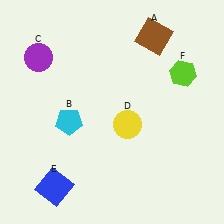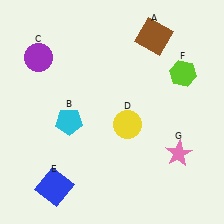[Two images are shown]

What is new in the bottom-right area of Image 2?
A pink star (G) was added in the bottom-right area of Image 2.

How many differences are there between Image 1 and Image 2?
There is 1 difference between the two images.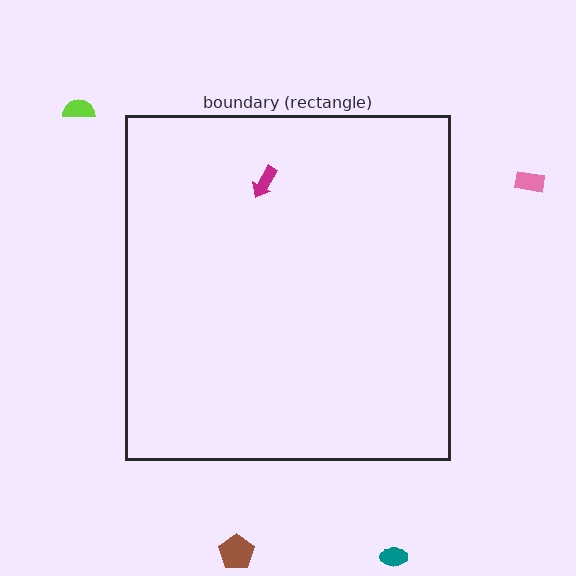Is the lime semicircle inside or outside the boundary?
Outside.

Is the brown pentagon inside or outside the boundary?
Outside.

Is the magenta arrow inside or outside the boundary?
Inside.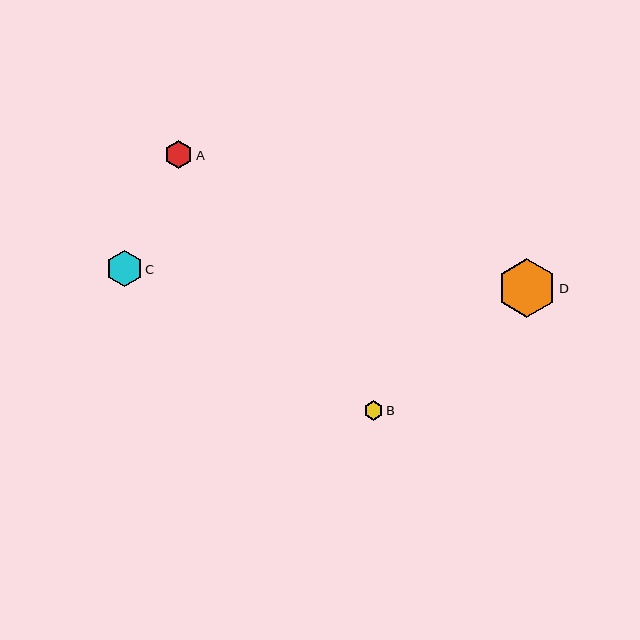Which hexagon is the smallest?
Hexagon B is the smallest with a size of approximately 19 pixels.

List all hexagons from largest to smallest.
From largest to smallest: D, C, A, B.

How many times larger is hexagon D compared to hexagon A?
Hexagon D is approximately 2.1 times the size of hexagon A.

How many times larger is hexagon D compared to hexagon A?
Hexagon D is approximately 2.1 times the size of hexagon A.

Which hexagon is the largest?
Hexagon D is the largest with a size of approximately 58 pixels.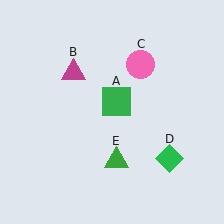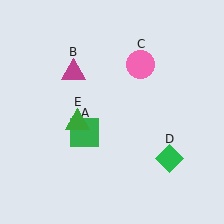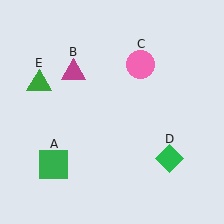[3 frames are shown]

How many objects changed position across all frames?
2 objects changed position: green square (object A), green triangle (object E).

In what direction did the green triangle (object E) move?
The green triangle (object E) moved up and to the left.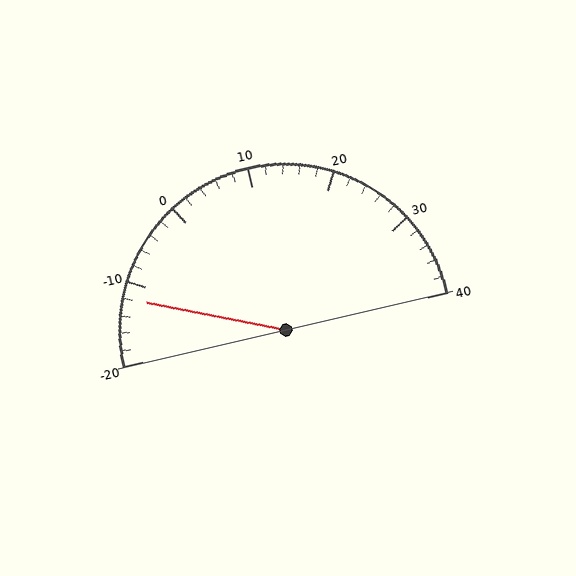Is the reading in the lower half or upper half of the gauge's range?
The reading is in the lower half of the range (-20 to 40).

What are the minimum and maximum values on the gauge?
The gauge ranges from -20 to 40.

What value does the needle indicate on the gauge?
The needle indicates approximately -12.